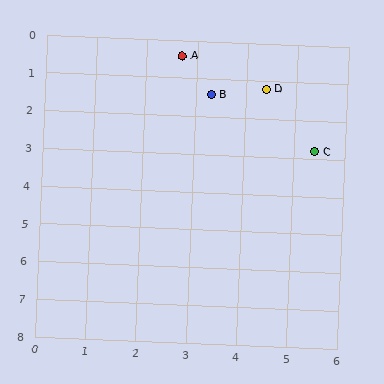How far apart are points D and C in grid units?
Points D and C are about 1.9 grid units apart.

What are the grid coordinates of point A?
Point A is at approximately (2.7, 0.4).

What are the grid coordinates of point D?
Point D is at approximately (4.4, 1.2).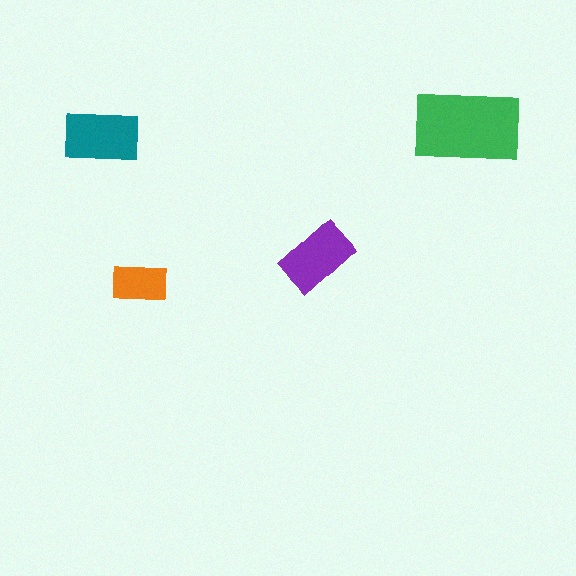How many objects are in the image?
There are 4 objects in the image.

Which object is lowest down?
The orange rectangle is bottommost.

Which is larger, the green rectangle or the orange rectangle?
The green one.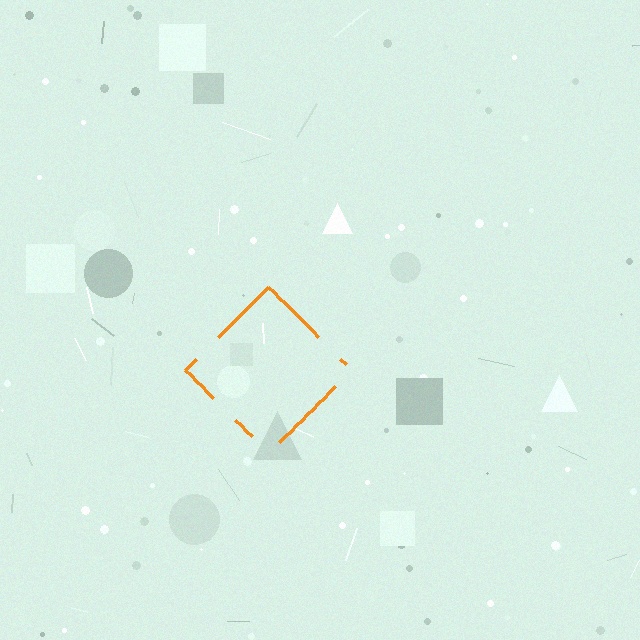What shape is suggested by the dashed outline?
The dashed outline suggests a diamond.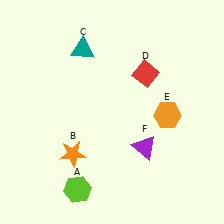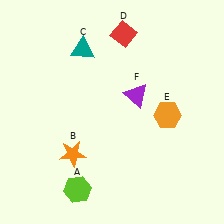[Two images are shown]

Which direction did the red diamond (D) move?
The red diamond (D) moved up.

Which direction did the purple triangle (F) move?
The purple triangle (F) moved up.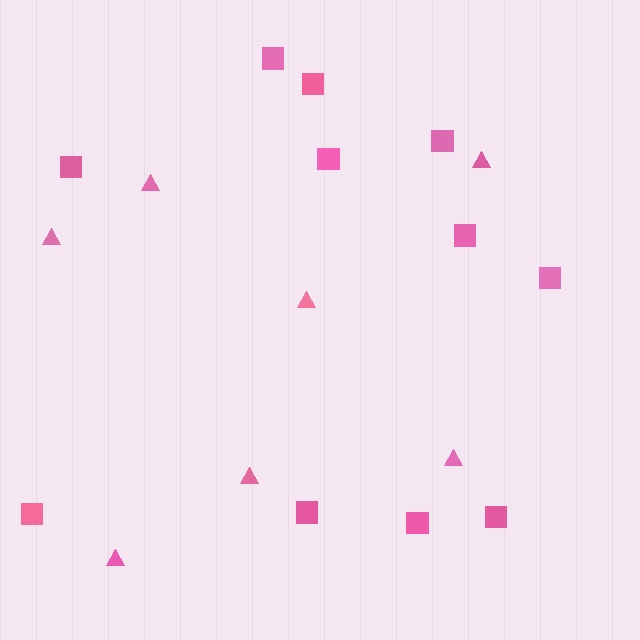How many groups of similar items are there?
There are 2 groups: one group of triangles (7) and one group of squares (11).